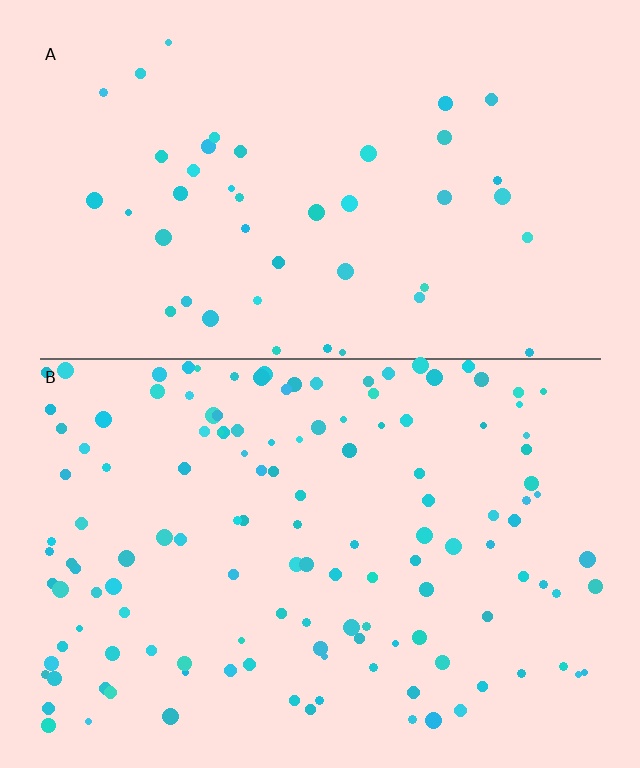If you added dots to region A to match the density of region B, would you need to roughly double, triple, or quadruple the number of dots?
Approximately triple.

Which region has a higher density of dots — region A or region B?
B (the bottom).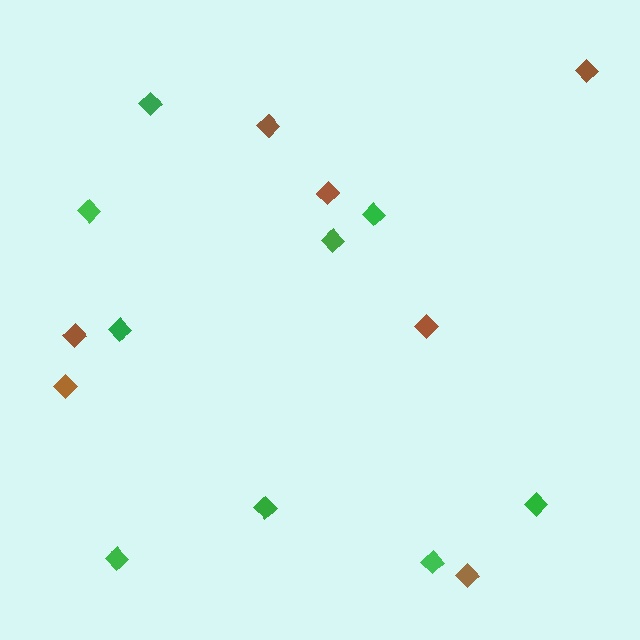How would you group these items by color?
There are 2 groups: one group of brown diamonds (7) and one group of green diamonds (9).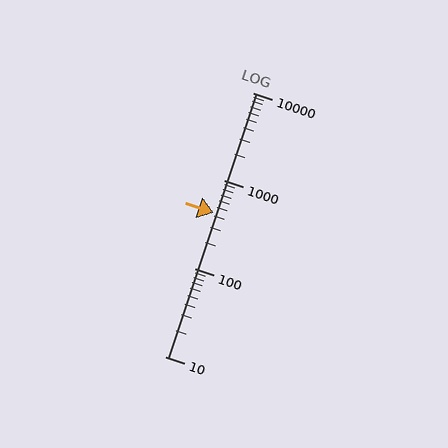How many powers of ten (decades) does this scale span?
The scale spans 3 decades, from 10 to 10000.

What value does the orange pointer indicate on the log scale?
The pointer indicates approximately 430.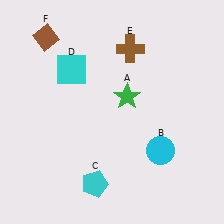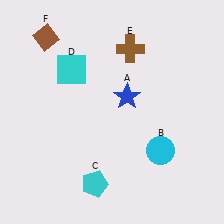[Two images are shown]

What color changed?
The star (A) changed from green in Image 1 to blue in Image 2.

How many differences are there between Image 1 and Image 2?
There is 1 difference between the two images.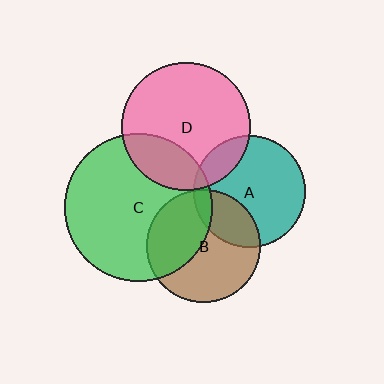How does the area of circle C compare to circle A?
Approximately 1.8 times.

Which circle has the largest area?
Circle C (green).